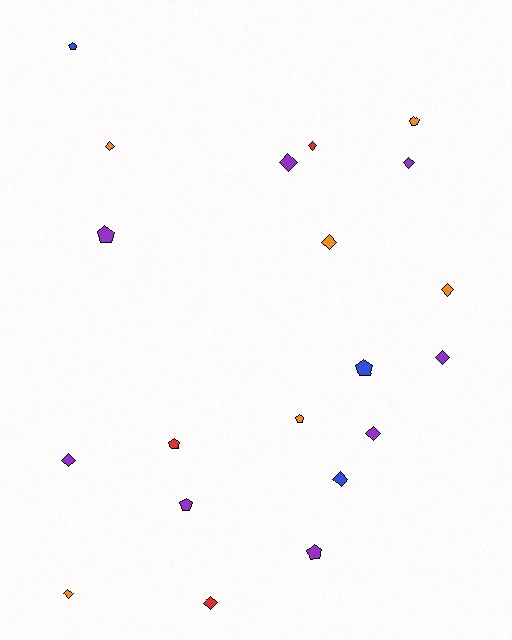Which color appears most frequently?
Purple, with 8 objects.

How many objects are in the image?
There are 20 objects.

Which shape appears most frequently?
Diamond, with 12 objects.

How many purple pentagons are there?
There are 3 purple pentagons.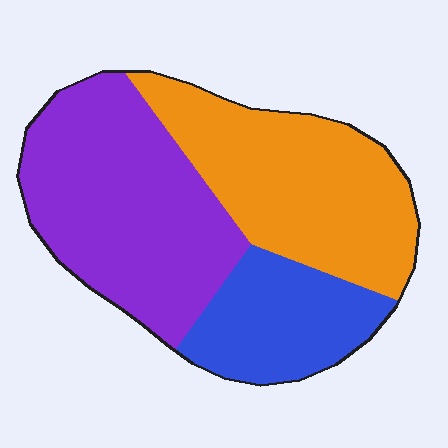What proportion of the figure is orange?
Orange takes up between a third and a half of the figure.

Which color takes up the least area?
Blue, at roughly 20%.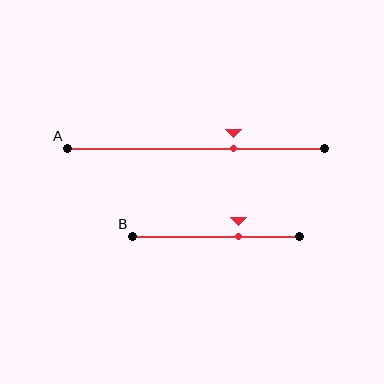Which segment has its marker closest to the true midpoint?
Segment B has its marker closest to the true midpoint.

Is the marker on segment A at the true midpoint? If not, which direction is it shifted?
No, the marker on segment A is shifted to the right by about 15% of the segment length.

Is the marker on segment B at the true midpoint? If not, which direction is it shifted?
No, the marker on segment B is shifted to the right by about 13% of the segment length.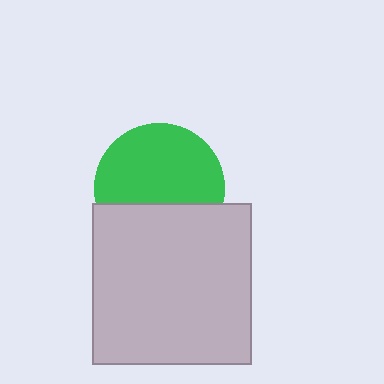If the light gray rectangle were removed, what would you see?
You would see the complete green circle.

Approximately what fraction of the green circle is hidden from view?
Roughly 35% of the green circle is hidden behind the light gray rectangle.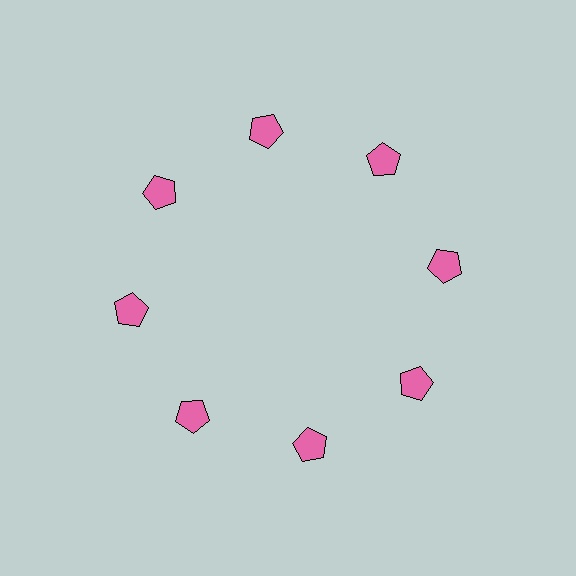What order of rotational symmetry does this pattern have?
This pattern has 8-fold rotational symmetry.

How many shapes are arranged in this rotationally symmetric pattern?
There are 8 shapes, arranged in 8 groups of 1.